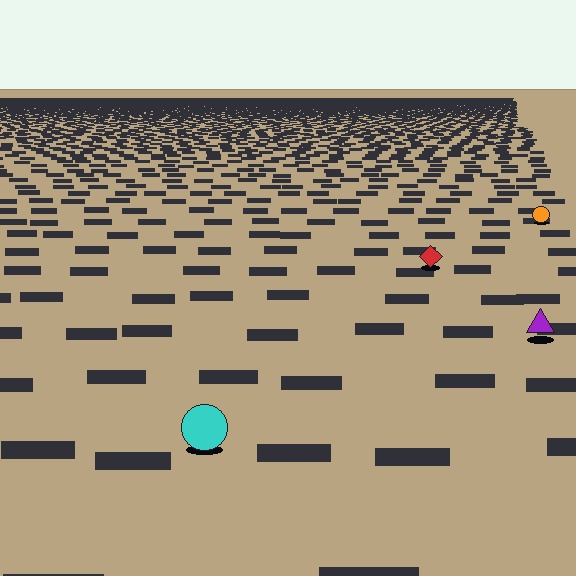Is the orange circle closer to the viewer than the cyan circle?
No. The cyan circle is closer — you can tell from the texture gradient: the ground texture is coarser near it.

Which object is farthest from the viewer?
The orange circle is farthest from the viewer. It appears smaller and the ground texture around it is denser.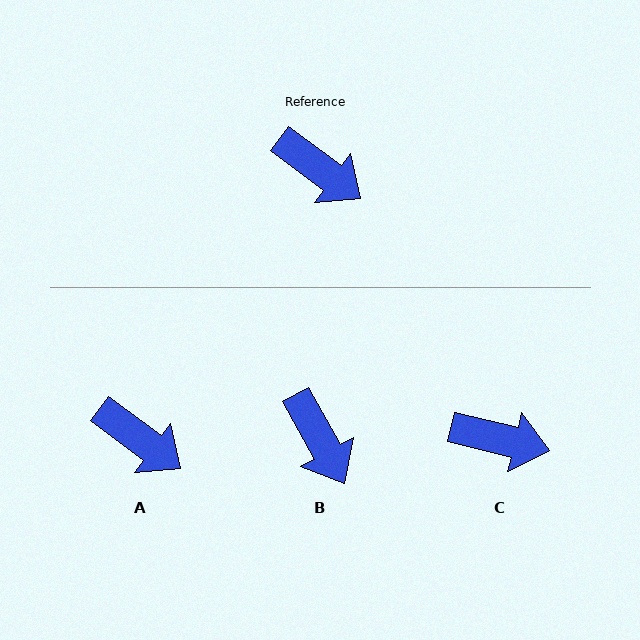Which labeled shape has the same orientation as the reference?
A.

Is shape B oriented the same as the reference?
No, it is off by about 24 degrees.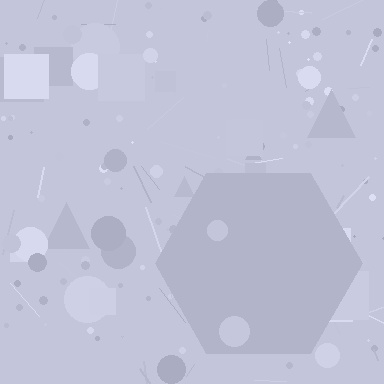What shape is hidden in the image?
A hexagon is hidden in the image.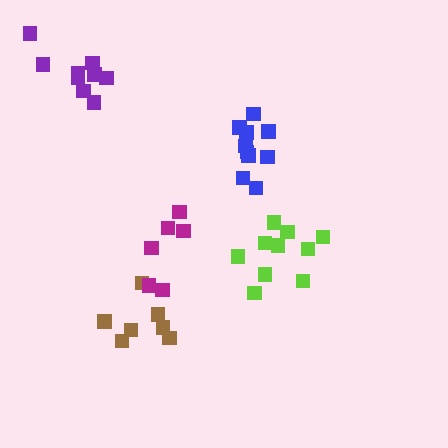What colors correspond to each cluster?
The clusters are colored: brown, blue, lime, magenta, purple.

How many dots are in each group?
Group 1: 7 dots, Group 2: 11 dots, Group 3: 10 dots, Group 4: 6 dots, Group 5: 9 dots (43 total).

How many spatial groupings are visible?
There are 5 spatial groupings.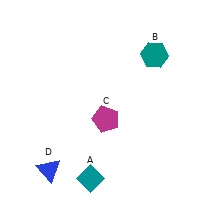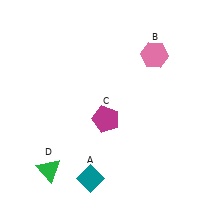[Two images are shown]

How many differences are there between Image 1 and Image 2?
There are 2 differences between the two images.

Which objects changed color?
B changed from teal to pink. D changed from blue to green.